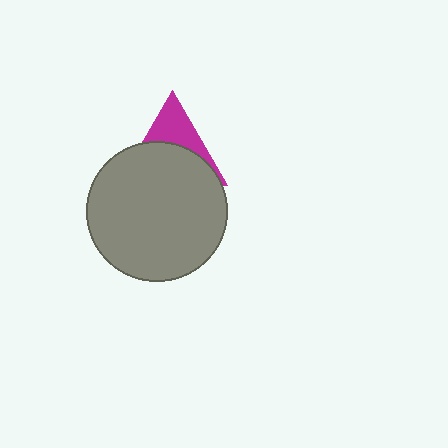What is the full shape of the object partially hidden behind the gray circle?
The partially hidden object is a magenta triangle.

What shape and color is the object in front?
The object in front is a gray circle.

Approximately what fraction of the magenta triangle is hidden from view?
Roughly 63% of the magenta triangle is hidden behind the gray circle.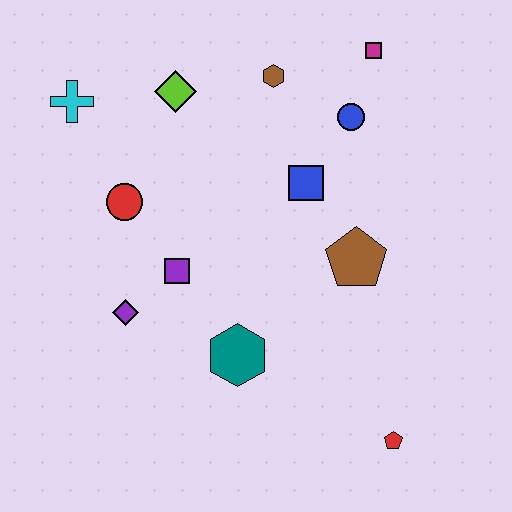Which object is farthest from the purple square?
The magenta square is farthest from the purple square.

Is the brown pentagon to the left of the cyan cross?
No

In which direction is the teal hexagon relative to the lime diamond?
The teal hexagon is below the lime diamond.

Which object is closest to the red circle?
The purple square is closest to the red circle.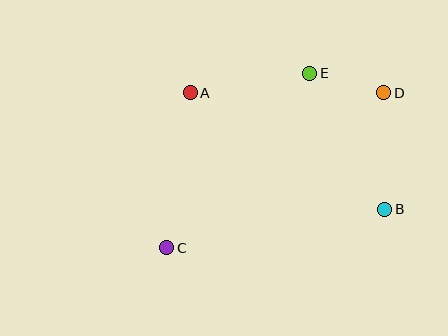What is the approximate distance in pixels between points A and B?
The distance between A and B is approximately 227 pixels.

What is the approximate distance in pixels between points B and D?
The distance between B and D is approximately 116 pixels.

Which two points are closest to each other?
Points D and E are closest to each other.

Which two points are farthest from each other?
Points C and D are farthest from each other.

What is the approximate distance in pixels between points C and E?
The distance between C and E is approximately 225 pixels.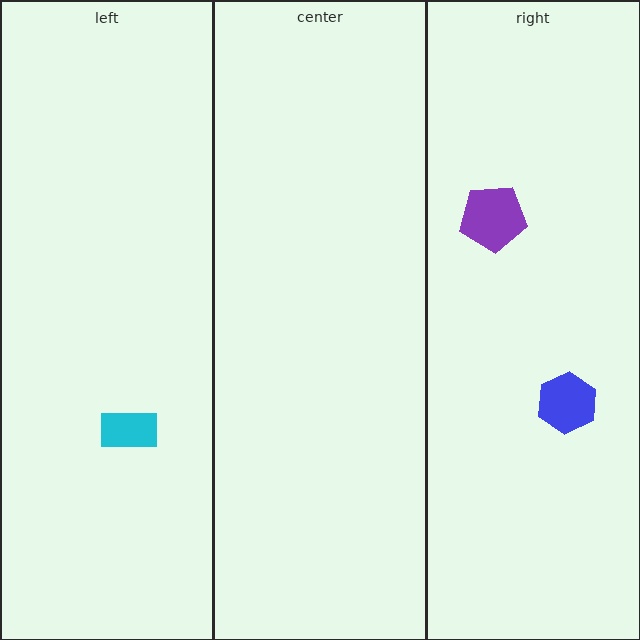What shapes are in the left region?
The cyan rectangle.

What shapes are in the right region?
The blue hexagon, the purple pentagon.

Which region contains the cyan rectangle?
The left region.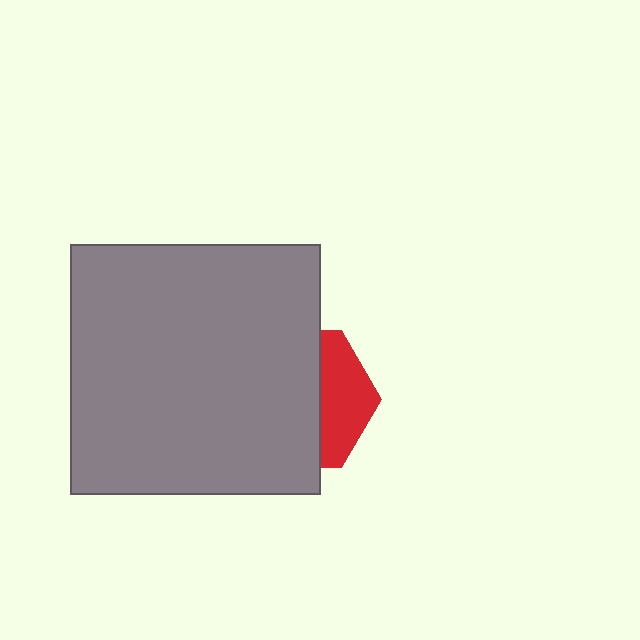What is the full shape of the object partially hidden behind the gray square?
The partially hidden object is a red hexagon.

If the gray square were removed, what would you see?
You would see the complete red hexagon.